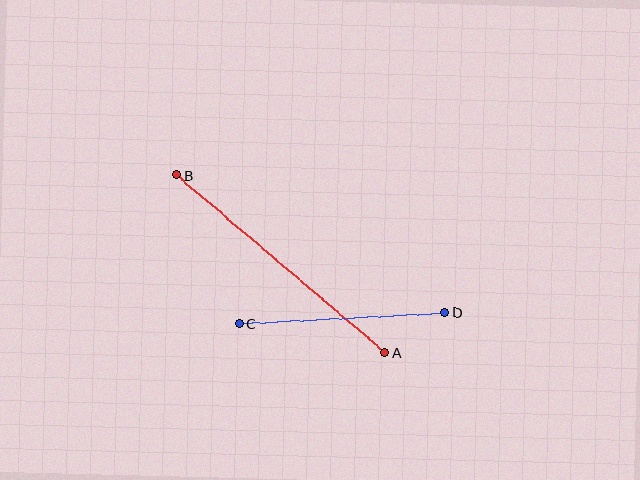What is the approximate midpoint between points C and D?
The midpoint is at approximately (342, 318) pixels.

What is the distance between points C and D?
The distance is approximately 206 pixels.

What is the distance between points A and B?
The distance is approximately 274 pixels.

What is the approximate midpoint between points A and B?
The midpoint is at approximately (281, 264) pixels.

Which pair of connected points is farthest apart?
Points A and B are farthest apart.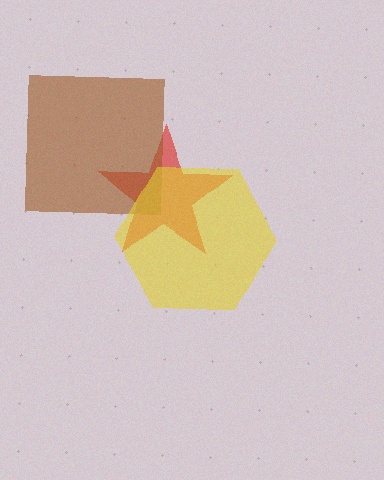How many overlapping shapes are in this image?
There are 3 overlapping shapes in the image.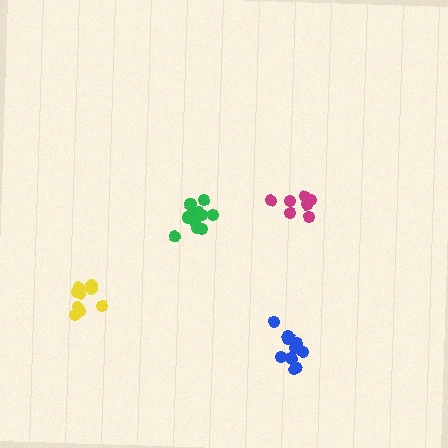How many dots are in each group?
Group 1: 12 dots, Group 2: 12 dots, Group 3: 7 dots, Group 4: 9 dots (40 total).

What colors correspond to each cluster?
The clusters are colored: green, blue, magenta, yellow.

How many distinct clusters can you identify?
There are 4 distinct clusters.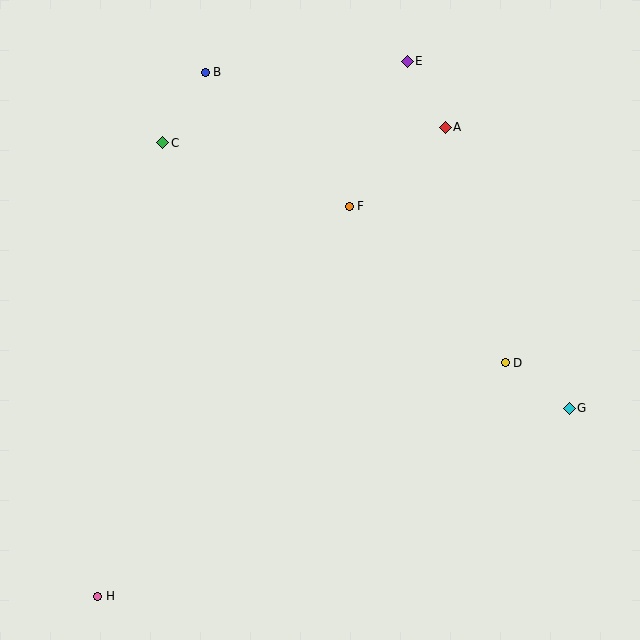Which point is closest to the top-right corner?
Point A is closest to the top-right corner.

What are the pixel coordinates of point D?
Point D is at (505, 363).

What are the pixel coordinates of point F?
Point F is at (349, 206).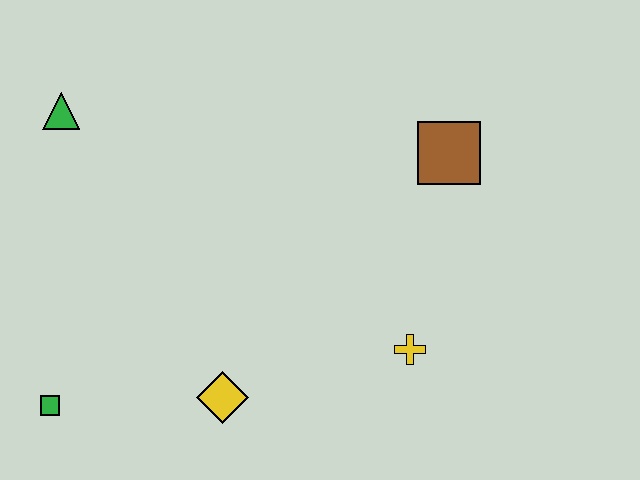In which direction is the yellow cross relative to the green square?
The yellow cross is to the right of the green square.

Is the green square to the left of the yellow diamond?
Yes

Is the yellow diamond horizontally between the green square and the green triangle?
No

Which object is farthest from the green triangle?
The yellow cross is farthest from the green triangle.